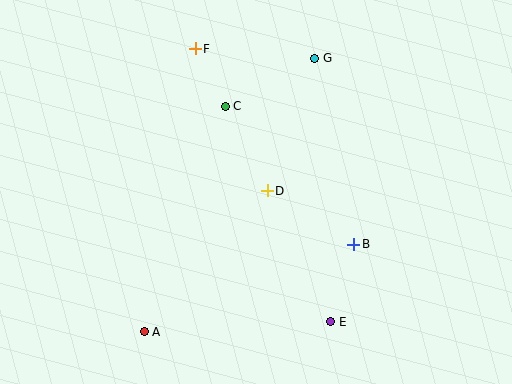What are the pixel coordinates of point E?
Point E is at (331, 322).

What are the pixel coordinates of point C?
Point C is at (225, 106).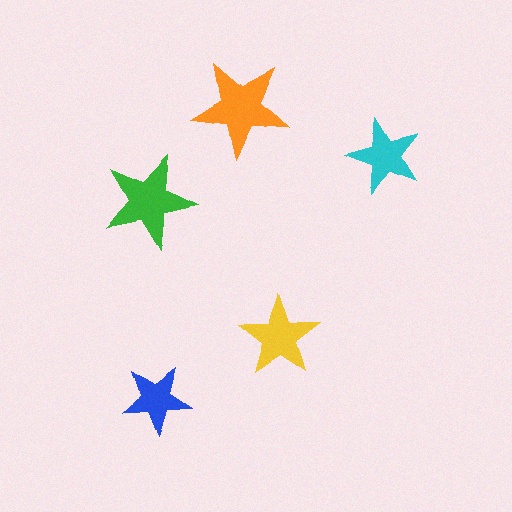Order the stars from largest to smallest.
the orange one, the green one, the yellow one, the cyan one, the blue one.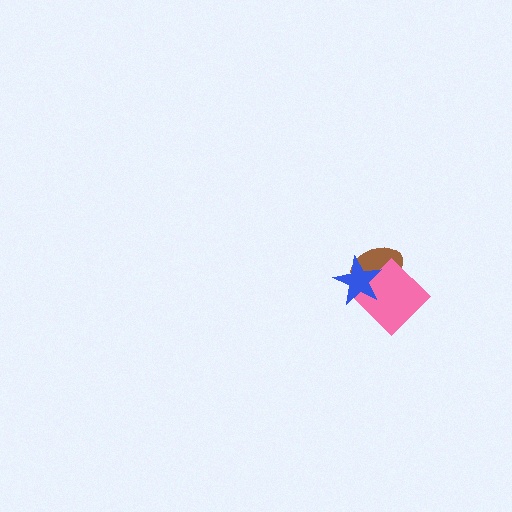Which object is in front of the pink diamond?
The blue star is in front of the pink diamond.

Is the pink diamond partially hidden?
Yes, it is partially covered by another shape.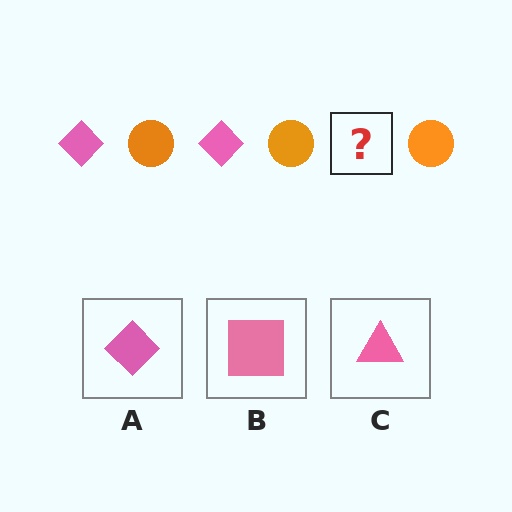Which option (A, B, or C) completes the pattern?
A.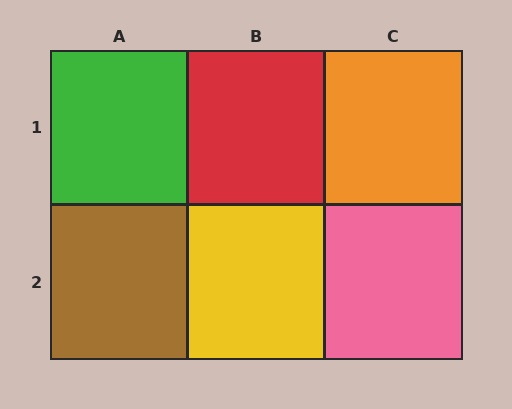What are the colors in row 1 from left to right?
Green, red, orange.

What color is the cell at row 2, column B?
Yellow.